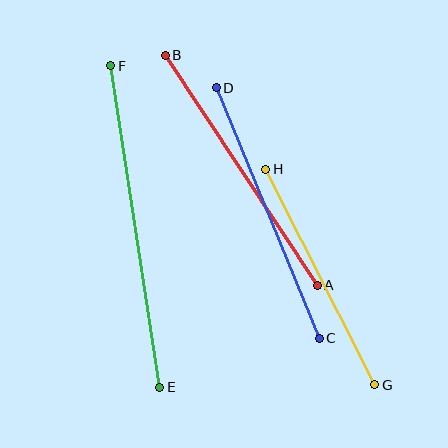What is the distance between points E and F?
The distance is approximately 325 pixels.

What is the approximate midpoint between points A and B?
The midpoint is at approximately (241, 170) pixels.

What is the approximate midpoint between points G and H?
The midpoint is at approximately (320, 277) pixels.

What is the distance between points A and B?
The distance is approximately 276 pixels.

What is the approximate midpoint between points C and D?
The midpoint is at approximately (268, 213) pixels.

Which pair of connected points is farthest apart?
Points E and F are farthest apart.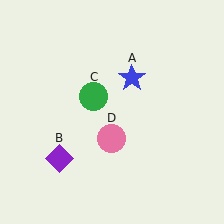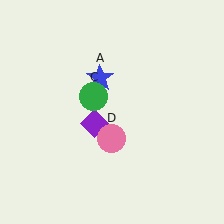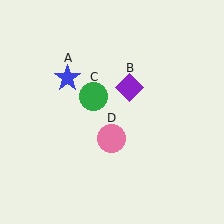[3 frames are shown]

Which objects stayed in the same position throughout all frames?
Green circle (object C) and pink circle (object D) remained stationary.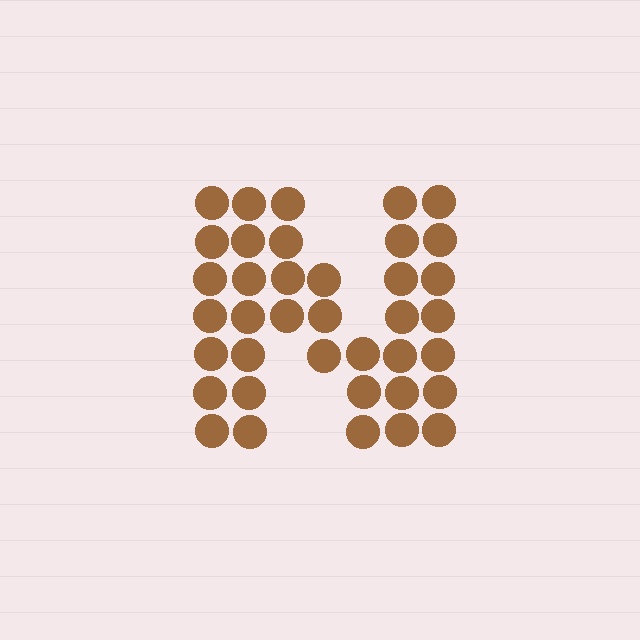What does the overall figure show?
The overall figure shows the letter N.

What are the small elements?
The small elements are circles.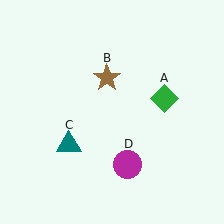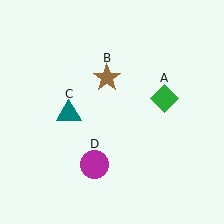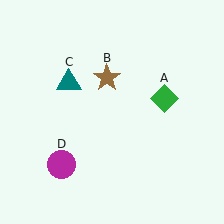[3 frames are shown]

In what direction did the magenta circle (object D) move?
The magenta circle (object D) moved left.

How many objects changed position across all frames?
2 objects changed position: teal triangle (object C), magenta circle (object D).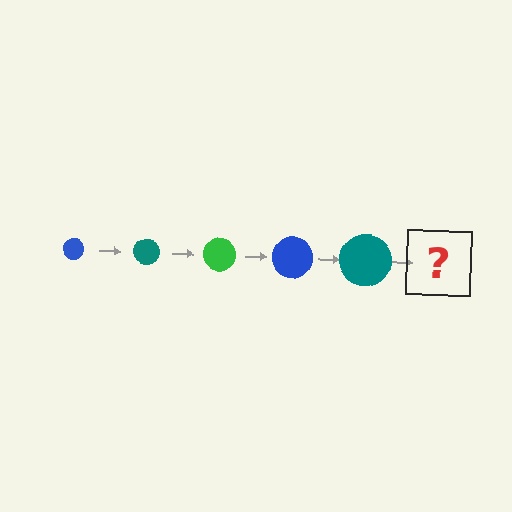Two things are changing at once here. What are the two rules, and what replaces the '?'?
The two rules are that the circle grows larger each step and the color cycles through blue, teal, and green. The '?' should be a green circle, larger than the previous one.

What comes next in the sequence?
The next element should be a green circle, larger than the previous one.